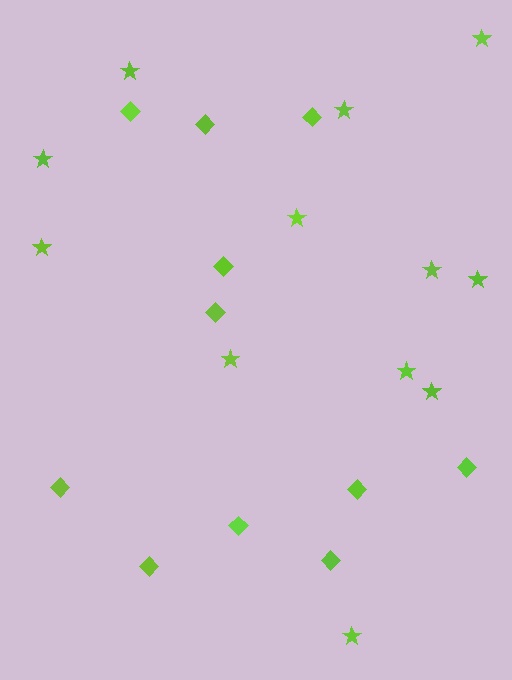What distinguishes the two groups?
There are 2 groups: one group of stars (12) and one group of diamonds (11).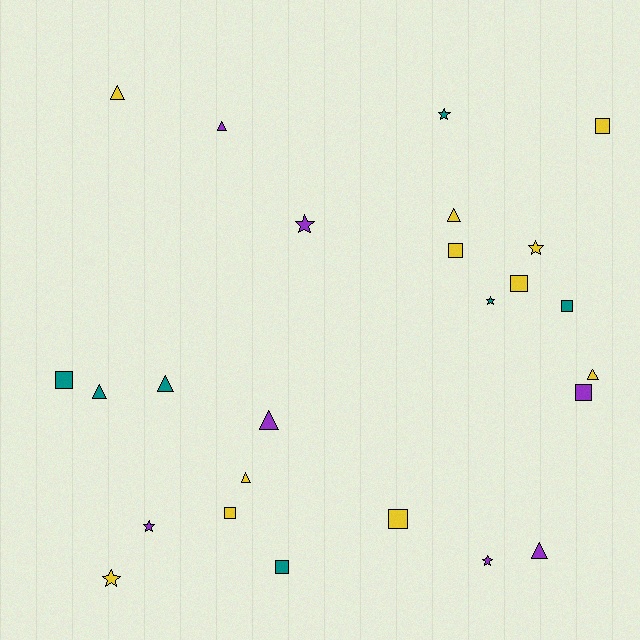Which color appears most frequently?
Yellow, with 11 objects.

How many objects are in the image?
There are 25 objects.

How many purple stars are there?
There are 3 purple stars.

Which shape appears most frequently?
Square, with 9 objects.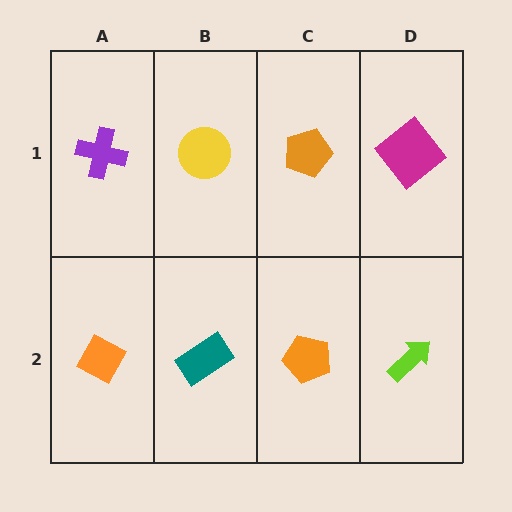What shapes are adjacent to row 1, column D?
A lime arrow (row 2, column D), an orange pentagon (row 1, column C).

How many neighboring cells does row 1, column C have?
3.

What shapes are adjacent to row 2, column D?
A magenta diamond (row 1, column D), an orange pentagon (row 2, column C).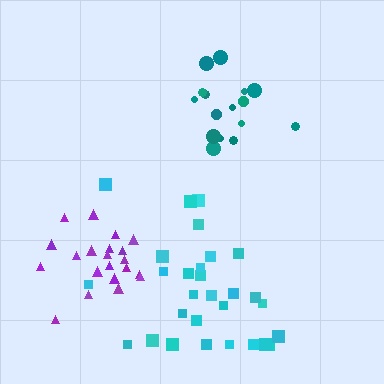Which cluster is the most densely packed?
Purple.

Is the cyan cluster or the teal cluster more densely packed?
Teal.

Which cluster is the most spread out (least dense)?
Cyan.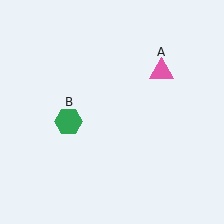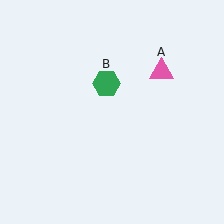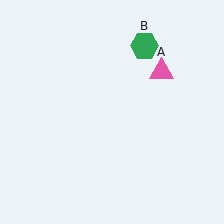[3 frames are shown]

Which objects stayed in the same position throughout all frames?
Pink triangle (object A) remained stationary.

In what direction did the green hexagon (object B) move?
The green hexagon (object B) moved up and to the right.